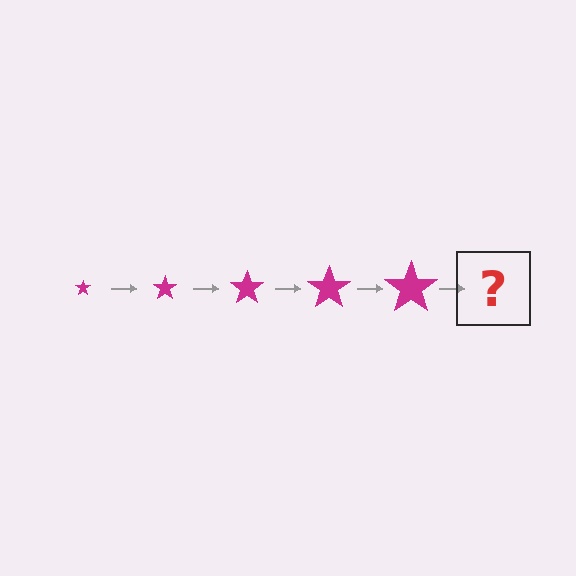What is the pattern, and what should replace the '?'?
The pattern is that the star gets progressively larger each step. The '?' should be a magenta star, larger than the previous one.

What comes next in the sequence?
The next element should be a magenta star, larger than the previous one.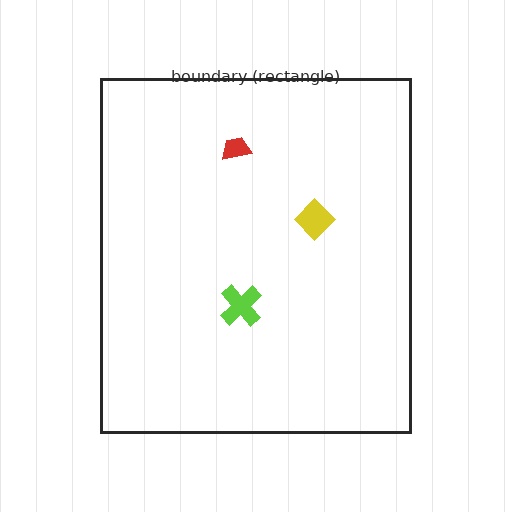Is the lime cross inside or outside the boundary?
Inside.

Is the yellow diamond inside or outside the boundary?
Inside.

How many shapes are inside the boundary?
3 inside, 0 outside.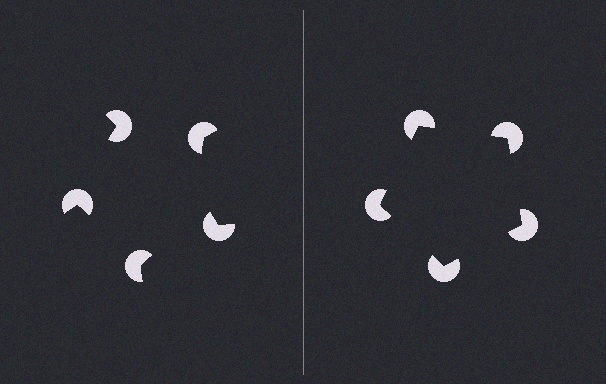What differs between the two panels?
The pac-man discs are positioned identically on both sides; only the wedge orientations differ. On the right they align to a pentagon; on the left they are misaligned.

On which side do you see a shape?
An illusory pentagon appears on the right side. On the left side the wedge cuts are rotated, so no coherent shape forms.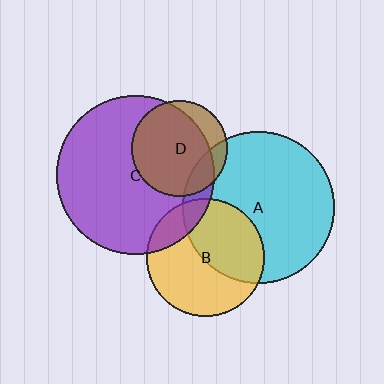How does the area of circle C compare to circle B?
Approximately 1.8 times.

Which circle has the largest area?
Circle C (purple).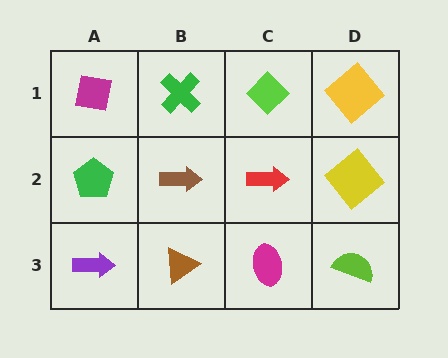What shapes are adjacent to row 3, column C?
A red arrow (row 2, column C), a brown triangle (row 3, column B), a lime semicircle (row 3, column D).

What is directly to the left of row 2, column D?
A red arrow.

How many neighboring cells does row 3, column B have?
3.